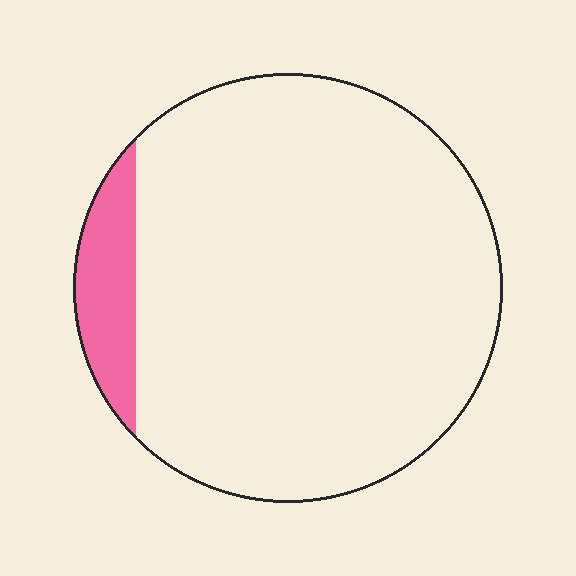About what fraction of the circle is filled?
About one tenth (1/10).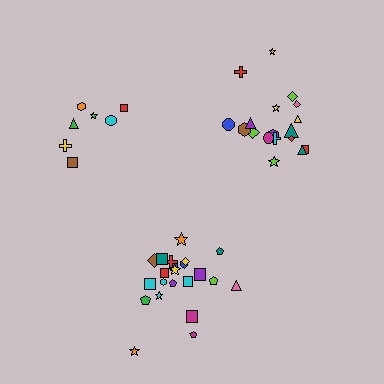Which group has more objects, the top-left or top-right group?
The top-right group.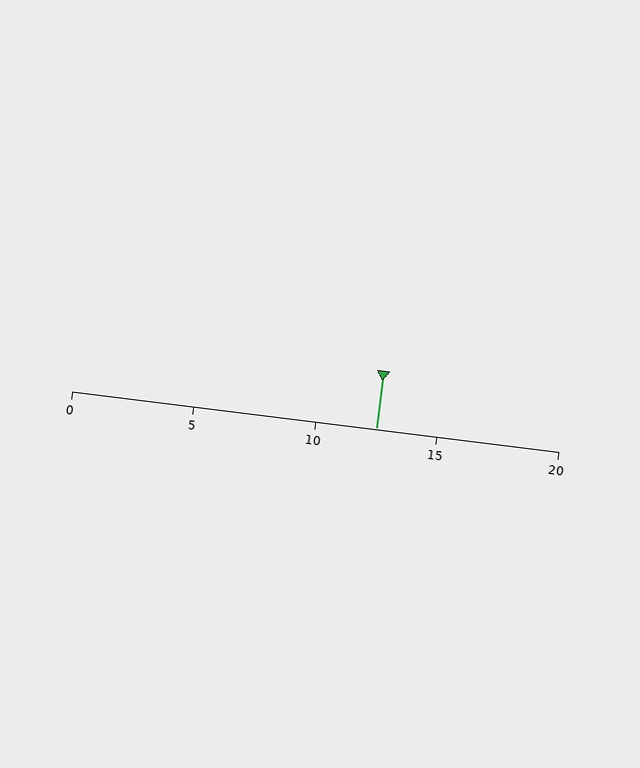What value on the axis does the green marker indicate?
The marker indicates approximately 12.5.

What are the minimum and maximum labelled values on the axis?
The axis runs from 0 to 20.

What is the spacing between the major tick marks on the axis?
The major ticks are spaced 5 apart.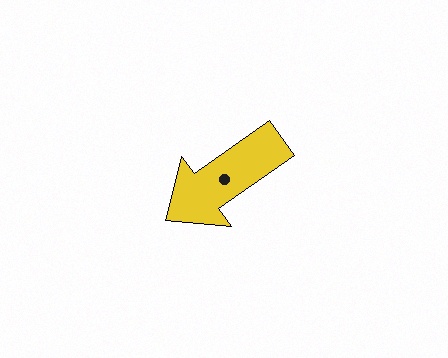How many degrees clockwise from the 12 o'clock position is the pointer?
Approximately 235 degrees.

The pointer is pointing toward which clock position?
Roughly 8 o'clock.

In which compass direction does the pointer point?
Southwest.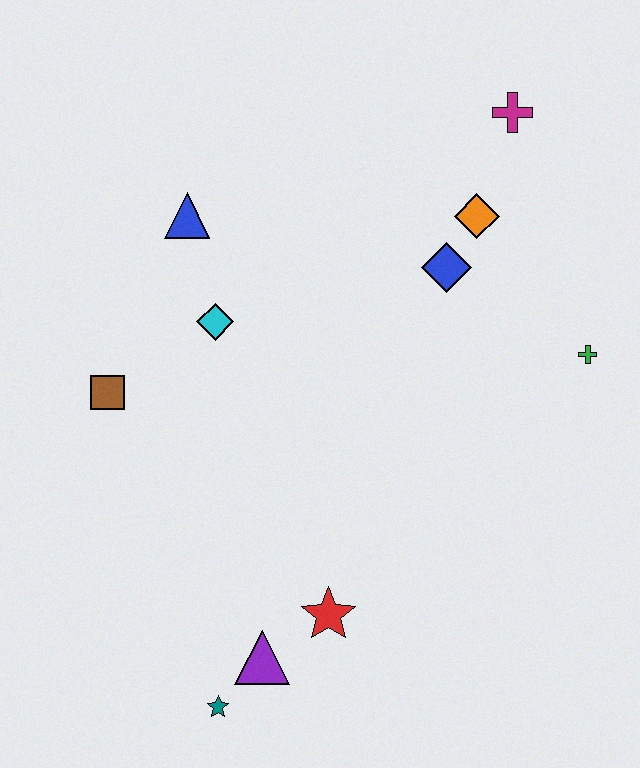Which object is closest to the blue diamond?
The orange diamond is closest to the blue diamond.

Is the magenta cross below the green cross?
No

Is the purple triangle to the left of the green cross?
Yes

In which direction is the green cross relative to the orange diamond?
The green cross is below the orange diamond.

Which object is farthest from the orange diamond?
The teal star is farthest from the orange diamond.